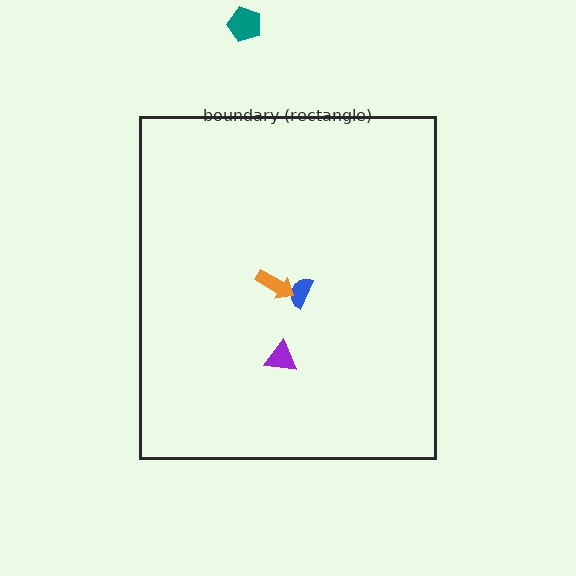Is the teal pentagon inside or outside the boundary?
Outside.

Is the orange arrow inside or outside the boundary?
Inside.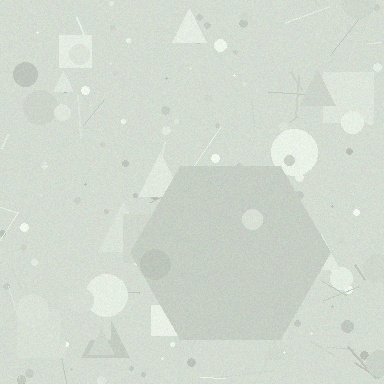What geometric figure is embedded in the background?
A hexagon is embedded in the background.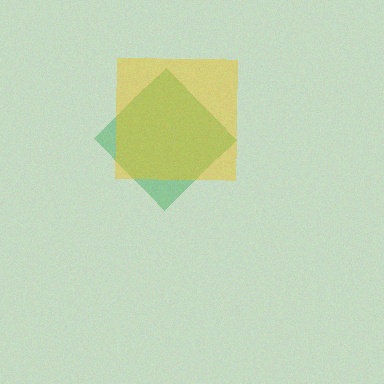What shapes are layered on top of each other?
The layered shapes are: a green diamond, a yellow square.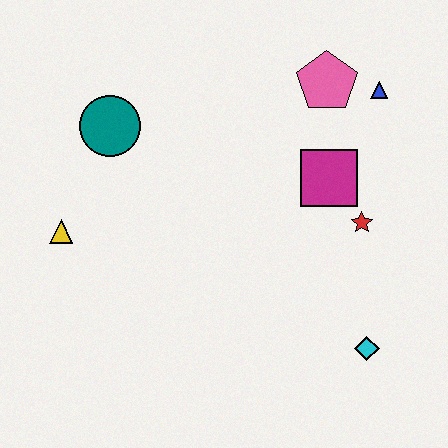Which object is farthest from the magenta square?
The yellow triangle is farthest from the magenta square.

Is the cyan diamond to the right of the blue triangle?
No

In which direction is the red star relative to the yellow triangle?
The red star is to the right of the yellow triangle.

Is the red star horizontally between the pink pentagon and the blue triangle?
Yes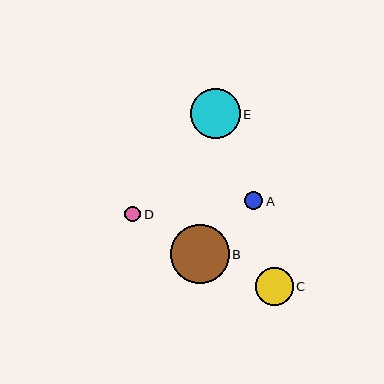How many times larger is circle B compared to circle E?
Circle B is approximately 1.2 times the size of circle E.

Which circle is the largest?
Circle B is the largest with a size of approximately 59 pixels.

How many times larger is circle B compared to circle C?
Circle B is approximately 1.5 times the size of circle C.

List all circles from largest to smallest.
From largest to smallest: B, E, C, A, D.